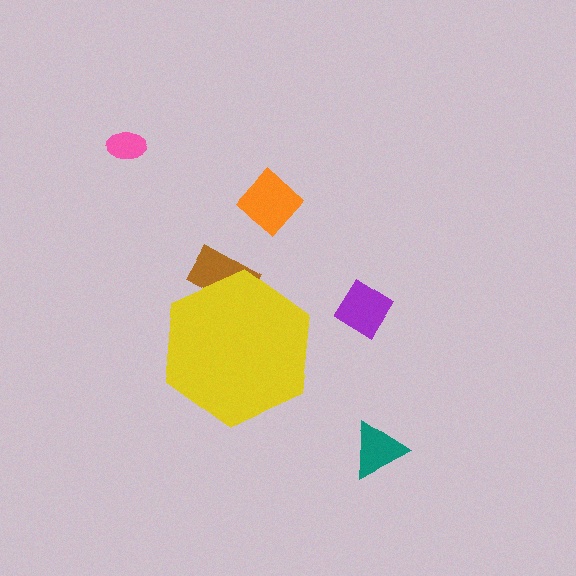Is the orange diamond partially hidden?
No, the orange diamond is fully visible.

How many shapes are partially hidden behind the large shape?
1 shape is partially hidden.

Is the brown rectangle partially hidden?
Yes, the brown rectangle is partially hidden behind the yellow hexagon.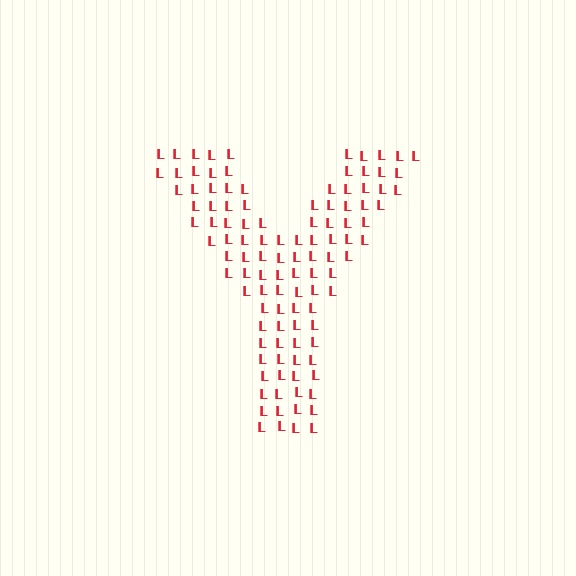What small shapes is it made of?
It is made of small letter L's.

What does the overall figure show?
The overall figure shows the letter Y.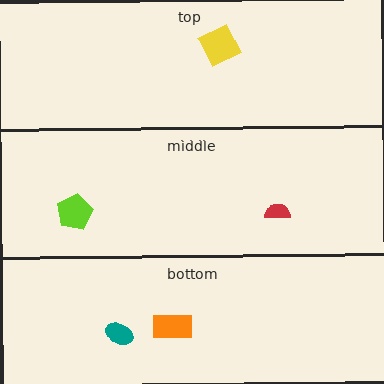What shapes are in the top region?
The yellow diamond.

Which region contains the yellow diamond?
The top region.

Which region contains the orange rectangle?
The bottom region.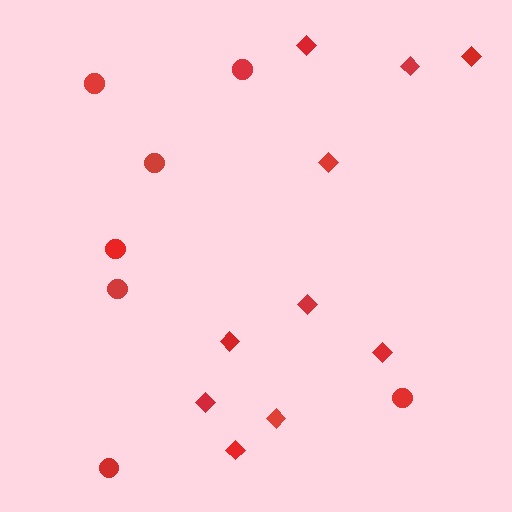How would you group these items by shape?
There are 2 groups: one group of diamonds (10) and one group of circles (7).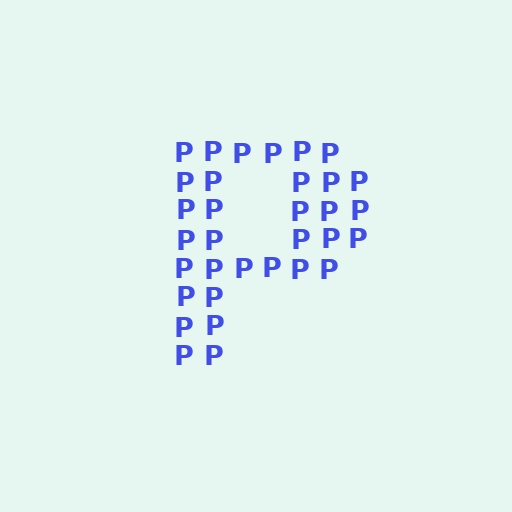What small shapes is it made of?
It is made of small letter P's.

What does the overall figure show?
The overall figure shows the letter P.